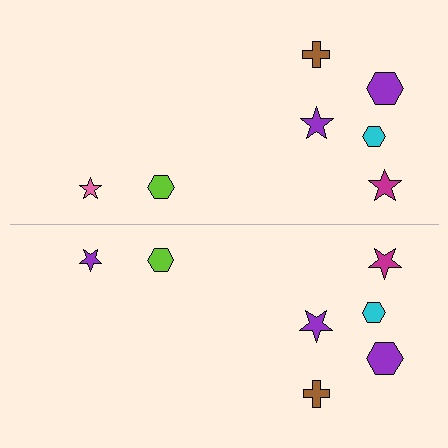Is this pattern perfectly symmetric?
No, the pattern is not perfectly symmetric. The purple star on the bottom side breaks the symmetry — its mirror counterpart is pink.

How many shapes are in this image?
There are 14 shapes in this image.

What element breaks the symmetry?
The purple star on the bottom side breaks the symmetry — its mirror counterpart is pink.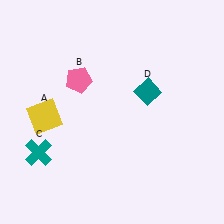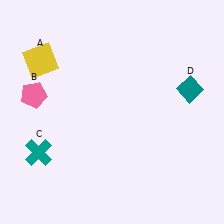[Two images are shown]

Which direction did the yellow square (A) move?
The yellow square (A) moved up.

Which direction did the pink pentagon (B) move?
The pink pentagon (B) moved left.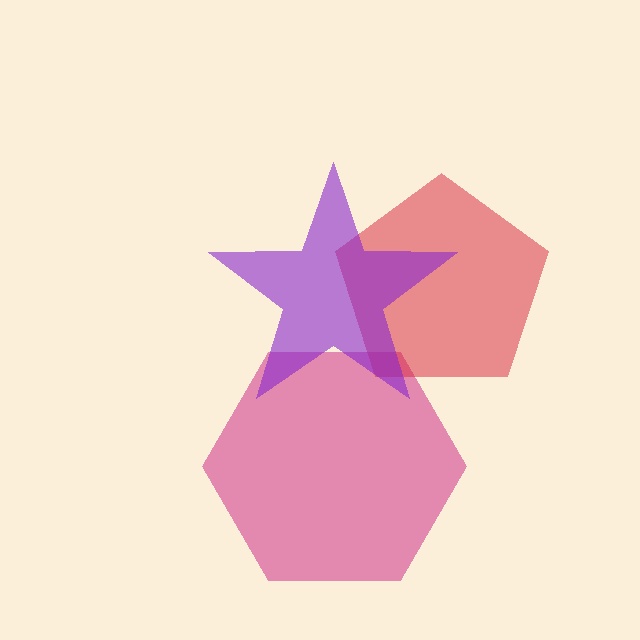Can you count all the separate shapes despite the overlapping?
Yes, there are 3 separate shapes.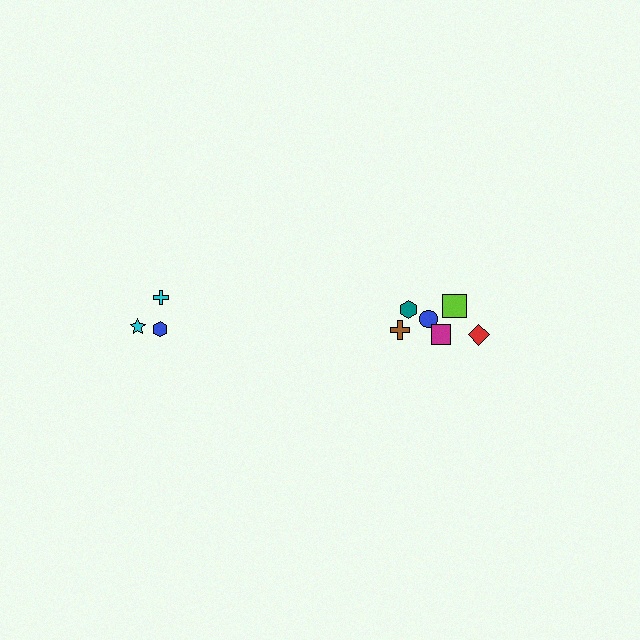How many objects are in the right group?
There are 6 objects.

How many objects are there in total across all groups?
There are 9 objects.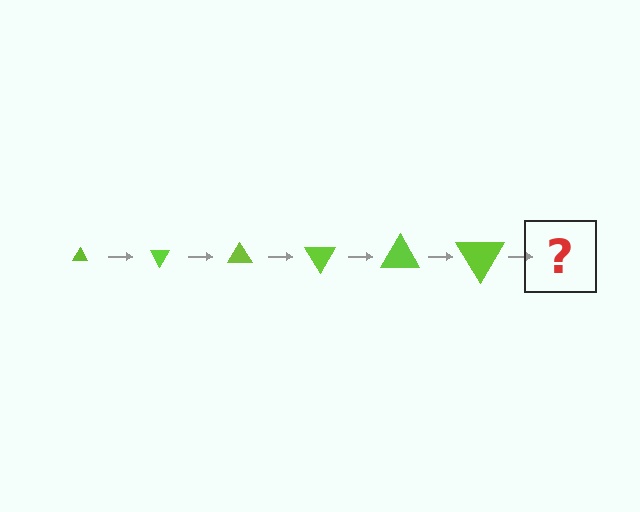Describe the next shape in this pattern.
It should be a triangle, larger than the previous one and rotated 360 degrees from the start.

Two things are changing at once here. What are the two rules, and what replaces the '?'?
The two rules are that the triangle grows larger each step and it rotates 60 degrees each step. The '?' should be a triangle, larger than the previous one and rotated 360 degrees from the start.